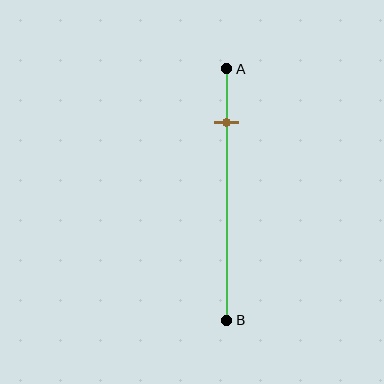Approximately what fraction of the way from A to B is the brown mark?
The brown mark is approximately 20% of the way from A to B.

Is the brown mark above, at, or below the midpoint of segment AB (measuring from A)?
The brown mark is above the midpoint of segment AB.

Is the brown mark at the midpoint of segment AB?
No, the mark is at about 20% from A, not at the 50% midpoint.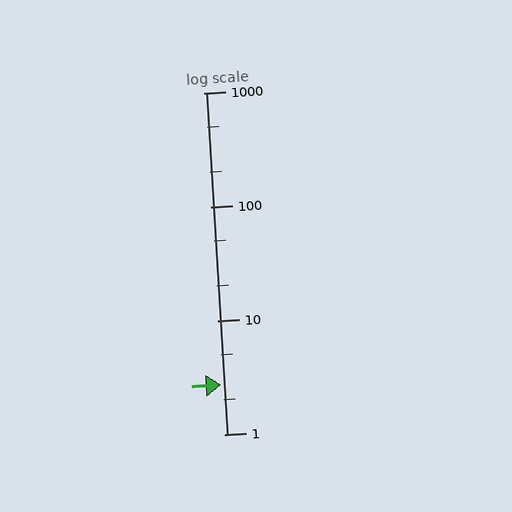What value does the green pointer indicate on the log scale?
The pointer indicates approximately 2.7.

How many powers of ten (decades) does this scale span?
The scale spans 3 decades, from 1 to 1000.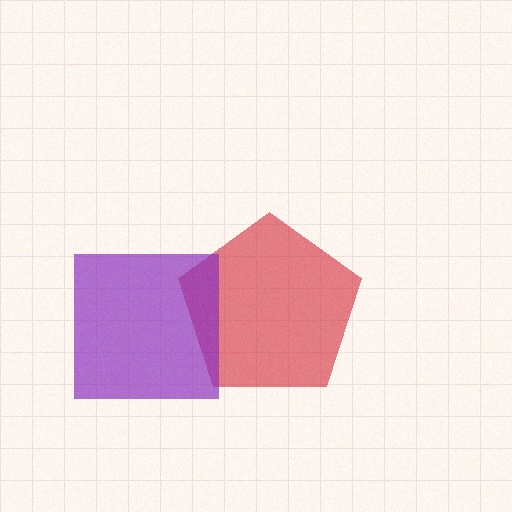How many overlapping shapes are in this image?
There are 2 overlapping shapes in the image.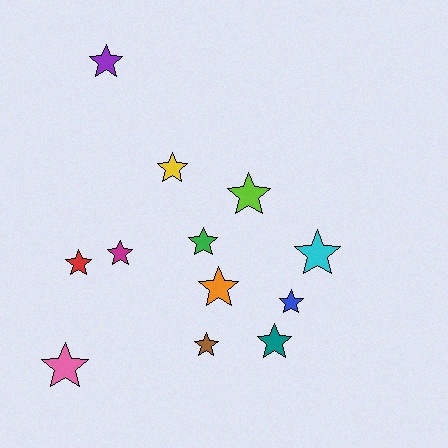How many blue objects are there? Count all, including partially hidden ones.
There is 1 blue object.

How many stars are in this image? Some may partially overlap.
There are 12 stars.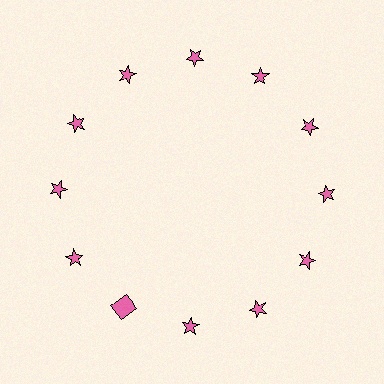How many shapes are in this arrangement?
There are 12 shapes arranged in a ring pattern.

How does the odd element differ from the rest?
It has a different shape: square instead of star.